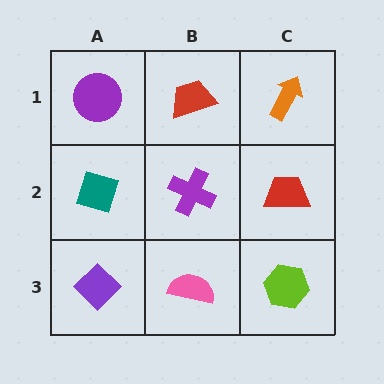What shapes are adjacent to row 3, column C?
A red trapezoid (row 2, column C), a pink semicircle (row 3, column B).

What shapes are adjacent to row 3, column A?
A teal diamond (row 2, column A), a pink semicircle (row 3, column B).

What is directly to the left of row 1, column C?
A red trapezoid.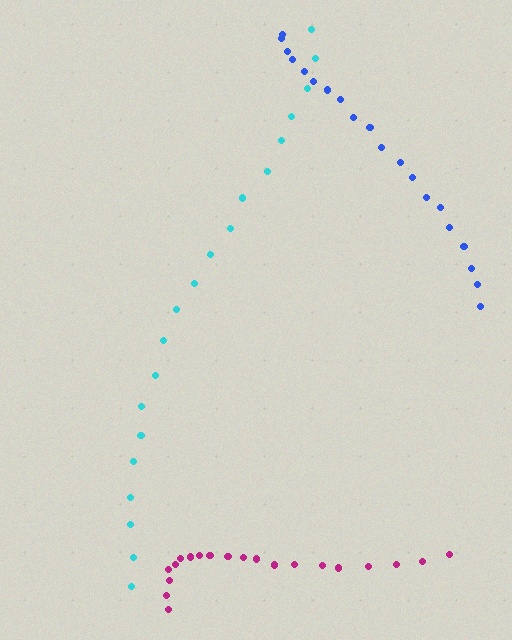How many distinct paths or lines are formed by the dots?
There are 3 distinct paths.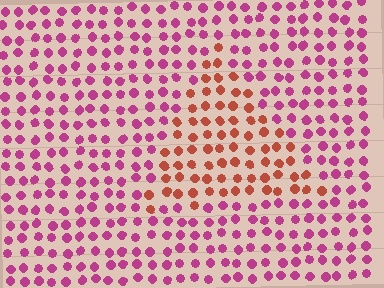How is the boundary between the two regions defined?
The boundary is defined purely by a slight shift in hue (about 45 degrees). Spacing, size, and orientation are identical on both sides.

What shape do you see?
I see a triangle.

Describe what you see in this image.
The image is filled with small magenta elements in a uniform arrangement. A triangle-shaped region is visible where the elements are tinted to a slightly different hue, forming a subtle color boundary.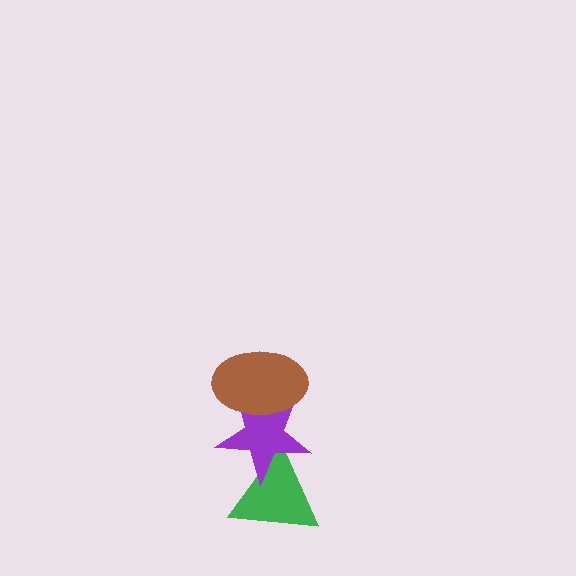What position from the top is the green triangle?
The green triangle is 3rd from the top.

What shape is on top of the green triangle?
The purple star is on top of the green triangle.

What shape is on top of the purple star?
The brown ellipse is on top of the purple star.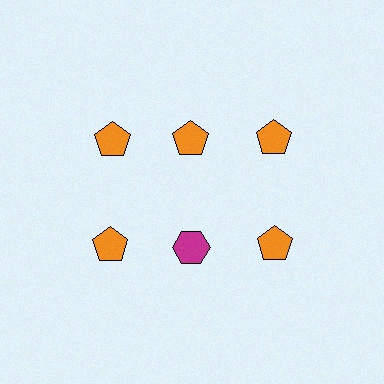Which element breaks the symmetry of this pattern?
The magenta hexagon in the second row, second from left column breaks the symmetry. All other shapes are orange pentagons.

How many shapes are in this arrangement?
There are 6 shapes arranged in a grid pattern.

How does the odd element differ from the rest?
It differs in both color (magenta instead of orange) and shape (hexagon instead of pentagon).